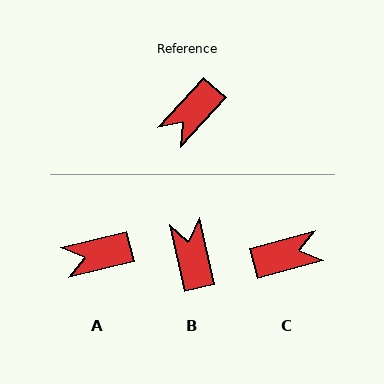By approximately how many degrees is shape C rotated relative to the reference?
Approximately 148 degrees counter-clockwise.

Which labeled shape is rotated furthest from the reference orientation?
C, about 148 degrees away.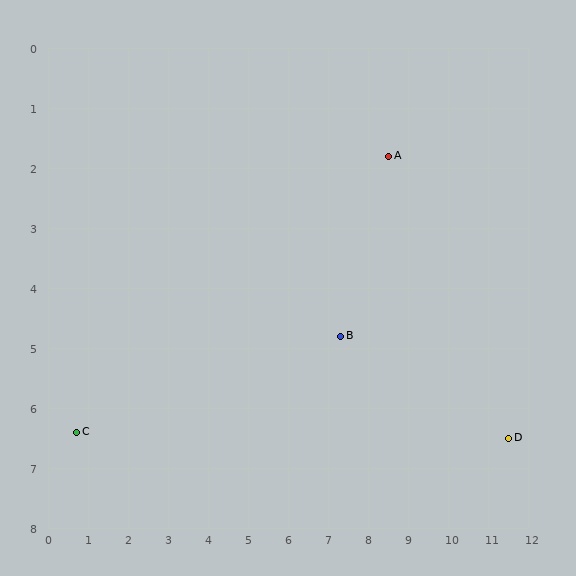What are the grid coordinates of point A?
Point A is at approximately (8.5, 1.8).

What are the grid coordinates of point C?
Point C is at approximately (0.7, 6.4).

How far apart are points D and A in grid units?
Points D and A are about 5.6 grid units apart.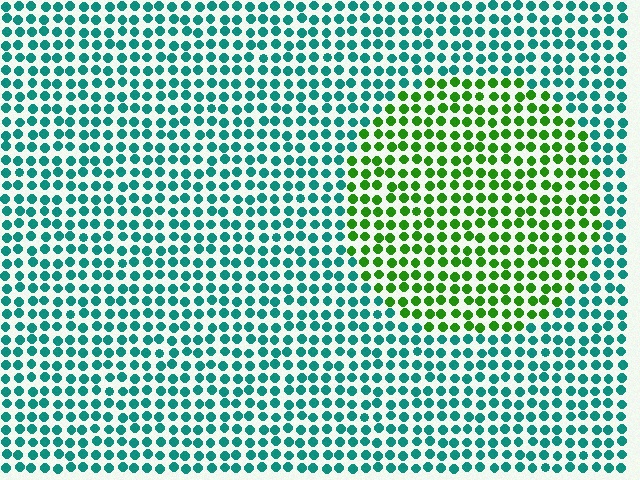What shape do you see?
I see a circle.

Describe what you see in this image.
The image is filled with small teal elements in a uniform arrangement. A circle-shaped region is visible where the elements are tinted to a slightly different hue, forming a subtle color boundary.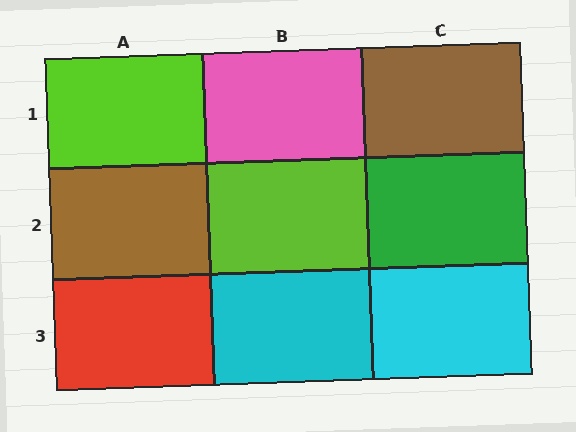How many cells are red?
1 cell is red.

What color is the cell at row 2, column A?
Brown.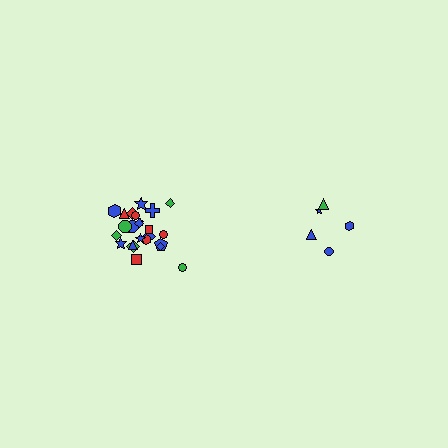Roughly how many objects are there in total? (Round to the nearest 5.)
Roughly 30 objects in total.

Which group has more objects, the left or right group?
The left group.